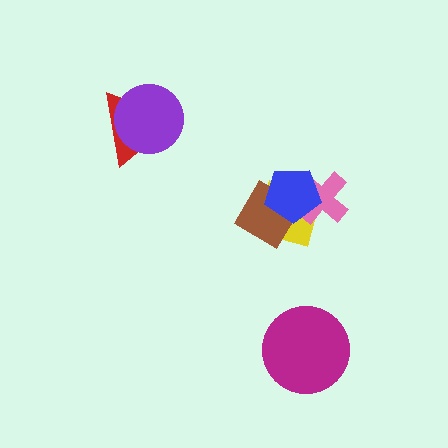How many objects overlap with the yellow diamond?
3 objects overlap with the yellow diamond.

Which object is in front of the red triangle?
The purple circle is in front of the red triangle.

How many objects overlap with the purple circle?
1 object overlaps with the purple circle.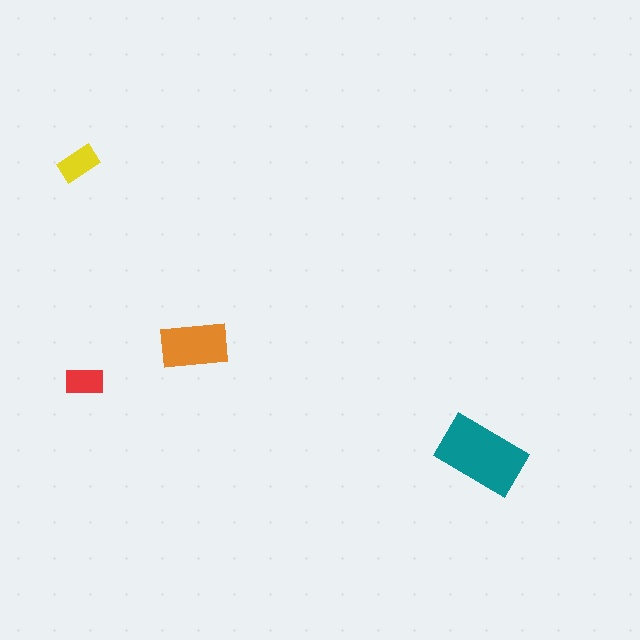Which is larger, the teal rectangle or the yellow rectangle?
The teal one.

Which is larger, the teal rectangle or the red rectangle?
The teal one.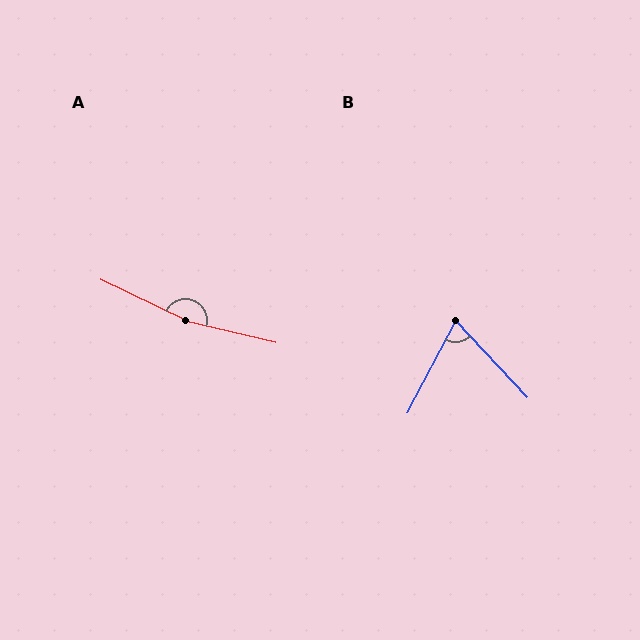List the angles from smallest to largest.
B (71°), A (168°).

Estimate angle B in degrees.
Approximately 71 degrees.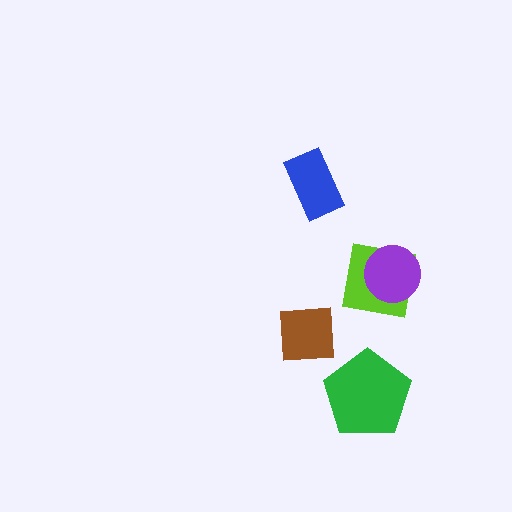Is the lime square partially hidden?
Yes, it is partially covered by another shape.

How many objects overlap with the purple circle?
1 object overlaps with the purple circle.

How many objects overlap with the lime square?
1 object overlaps with the lime square.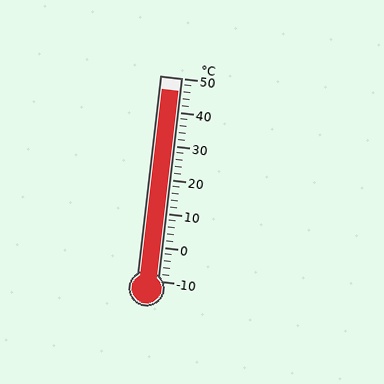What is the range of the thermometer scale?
The thermometer scale ranges from -10°C to 50°C.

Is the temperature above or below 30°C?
The temperature is above 30°C.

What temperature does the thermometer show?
The thermometer shows approximately 46°C.